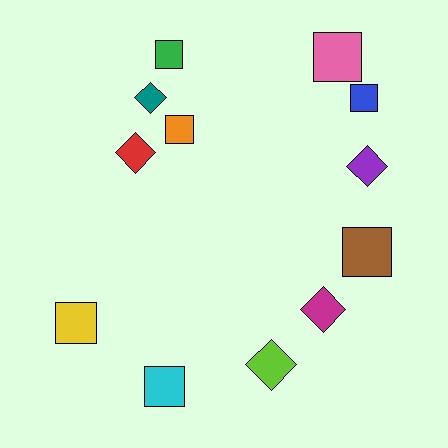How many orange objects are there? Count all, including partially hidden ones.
There is 1 orange object.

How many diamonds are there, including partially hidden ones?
There are 5 diamonds.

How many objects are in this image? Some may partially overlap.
There are 12 objects.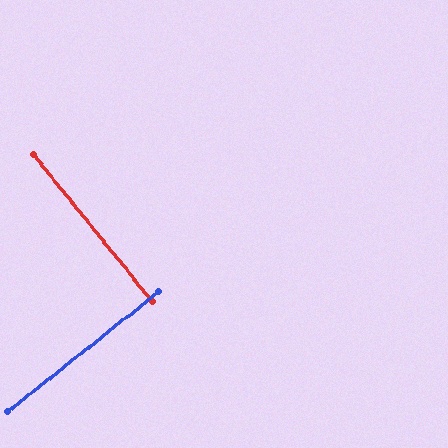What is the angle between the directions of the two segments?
Approximately 90 degrees.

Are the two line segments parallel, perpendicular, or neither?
Perpendicular — they meet at approximately 90°.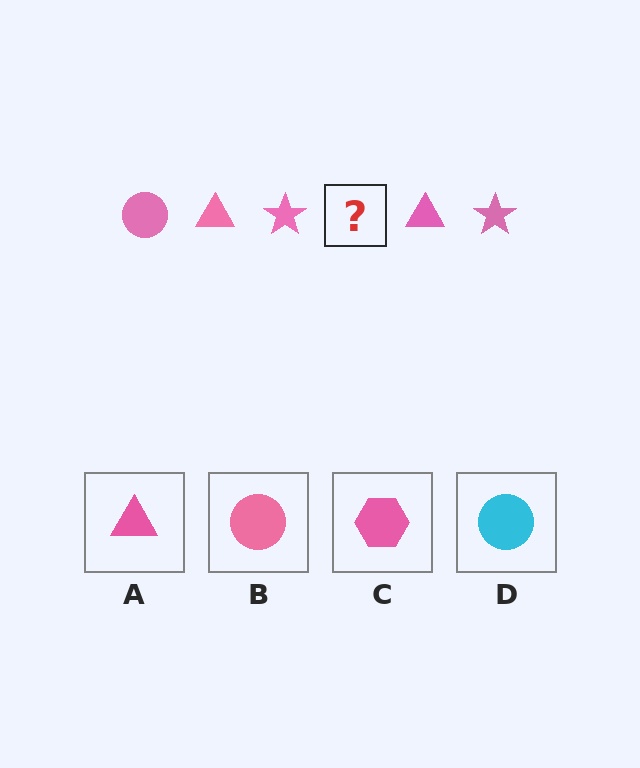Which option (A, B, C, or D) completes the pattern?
B.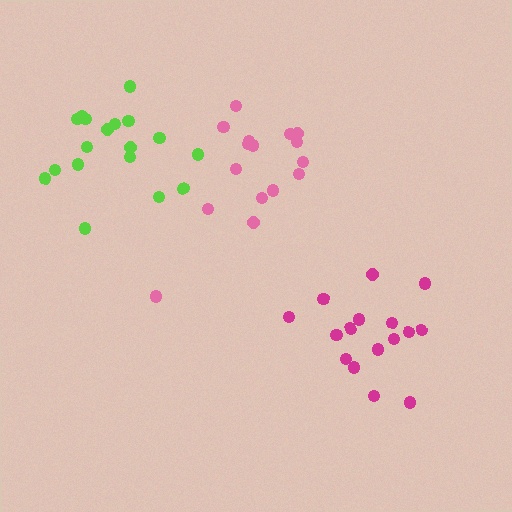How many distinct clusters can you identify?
There are 3 distinct clusters.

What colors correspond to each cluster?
The clusters are colored: pink, magenta, lime.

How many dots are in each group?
Group 1: 16 dots, Group 2: 16 dots, Group 3: 18 dots (50 total).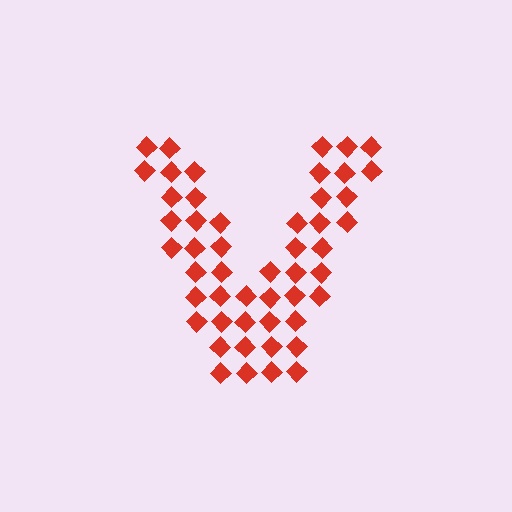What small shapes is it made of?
It is made of small diamonds.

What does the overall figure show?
The overall figure shows the letter V.